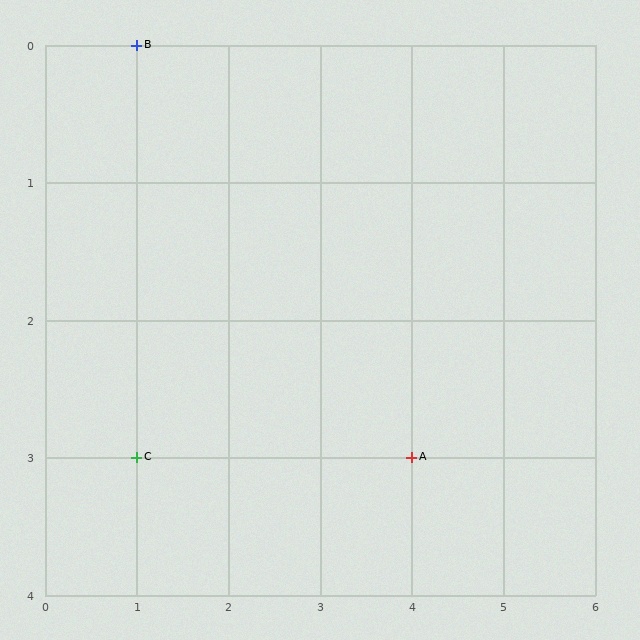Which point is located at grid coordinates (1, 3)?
Point C is at (1, 3).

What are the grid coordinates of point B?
Point B is at grid coordinates (1, 0).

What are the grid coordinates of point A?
Point A is at grid coordinates (4, 3).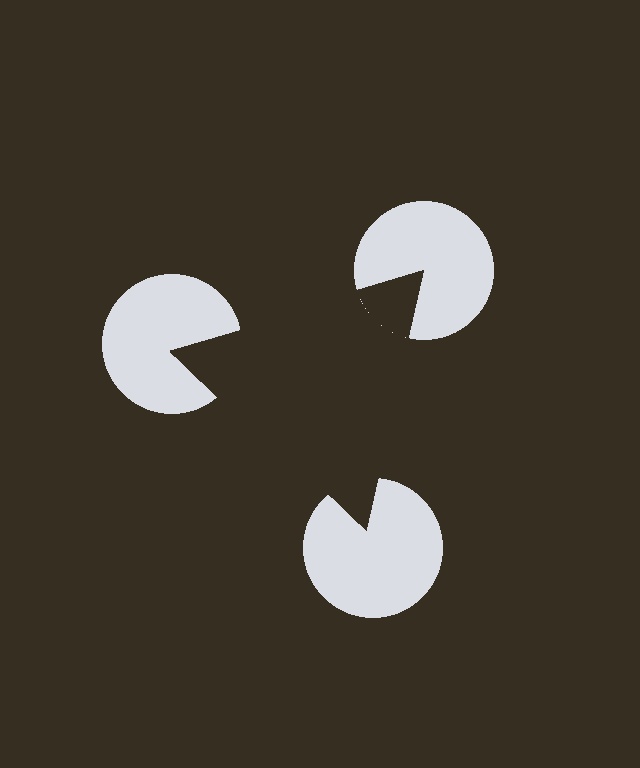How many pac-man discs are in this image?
There are 3 — one at each vertex of the illusory triangle.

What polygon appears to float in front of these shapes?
An illusory triangle — its edges are inferred from the aligned wedge cuts in the pac-man discs, not physically drawn.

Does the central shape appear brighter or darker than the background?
It typically appears slightly darker than the background, even though no actual brightness change is drawn.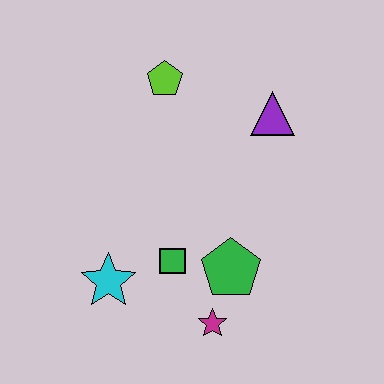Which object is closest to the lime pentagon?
The purple triangle is closest to the lime pentagon.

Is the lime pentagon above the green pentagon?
Yes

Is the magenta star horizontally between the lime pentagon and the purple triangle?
Yes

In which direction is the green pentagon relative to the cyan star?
The green pentagon is to the right of the cyan star.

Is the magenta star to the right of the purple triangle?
No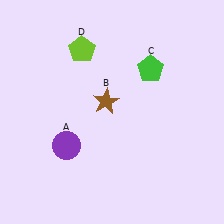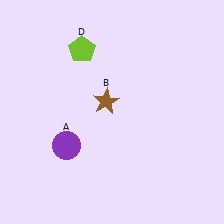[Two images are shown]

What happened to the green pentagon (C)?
The green pentagon (C) was removed in Image 2. It was in the top-right area of Image 1.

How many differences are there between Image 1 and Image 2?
There is 1 difference between the two images.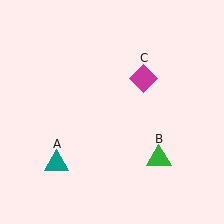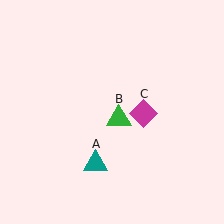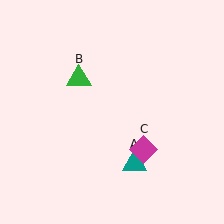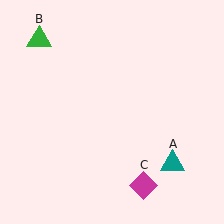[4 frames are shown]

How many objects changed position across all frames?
3 objects changed position: teal triangle (object A), green triangle (object B), magenta diamond (object C).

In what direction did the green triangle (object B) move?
The green triangle (object B) moved up and to the left.